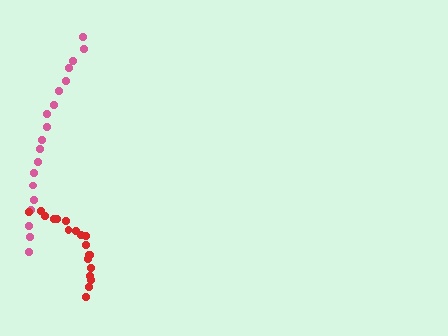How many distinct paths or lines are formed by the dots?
There are 2 distinct paths.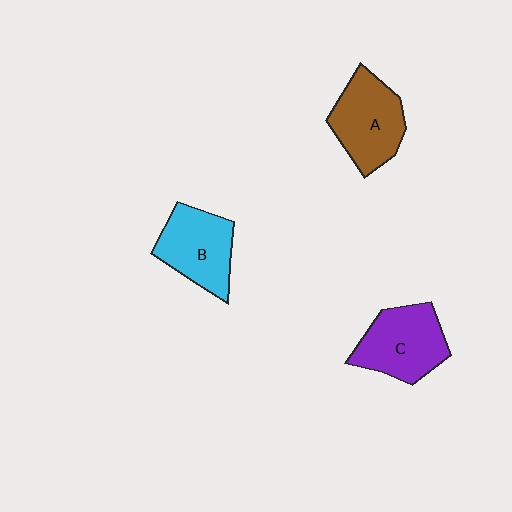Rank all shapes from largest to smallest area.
From largest to smallest: A (brown), C (purple), B (cyan).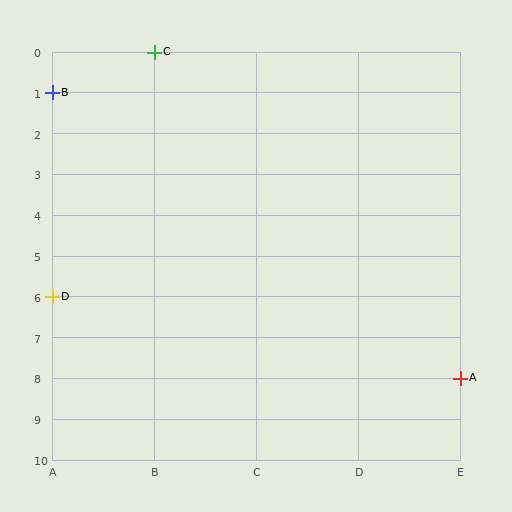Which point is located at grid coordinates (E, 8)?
Point A is at (E, 8).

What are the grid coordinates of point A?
Point A is at grid coordinates (E, 8).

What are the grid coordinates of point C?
Point C is at grid coordinates (B, 0).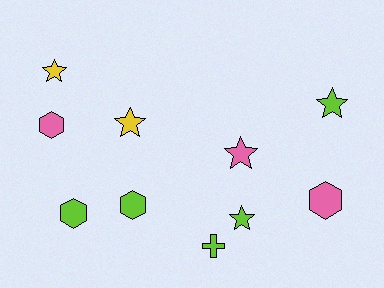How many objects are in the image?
There are 10 objects.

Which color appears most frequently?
Lime, with 5 objects.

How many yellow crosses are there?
There are no yellow crosses.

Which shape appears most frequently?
Star, with 5 objects.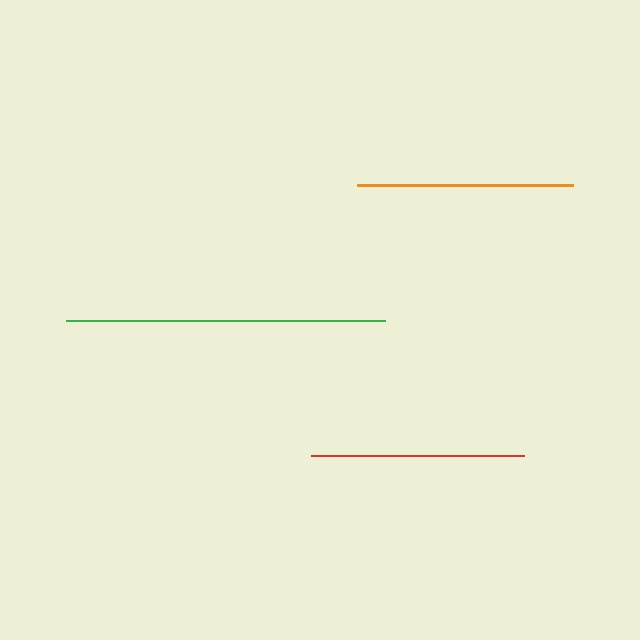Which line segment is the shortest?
The red line is the shortest at approximately 213 pixels.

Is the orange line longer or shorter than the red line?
The orange line is longer than the red line.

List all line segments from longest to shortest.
From longest to shortest: green, orange, red.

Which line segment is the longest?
The green line is the longest at approximately 319 pixels.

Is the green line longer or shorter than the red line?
The green line is longer than the red line.